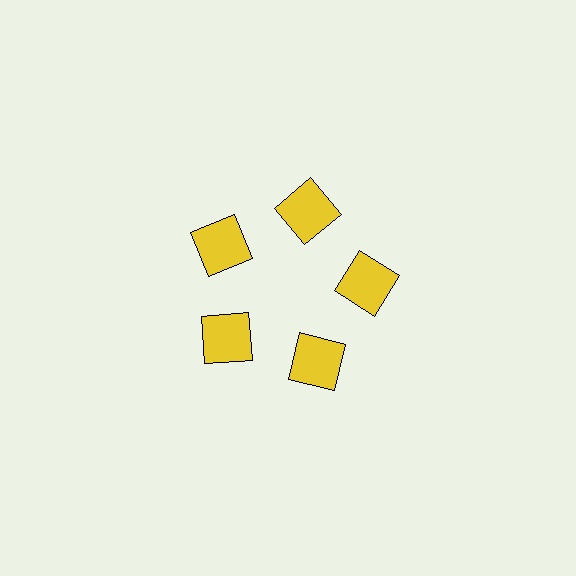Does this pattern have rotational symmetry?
Yes, this pattern has 5-fold rotational symmetry. It looks the same after rotating 72 degrees around the center.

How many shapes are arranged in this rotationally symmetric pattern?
There are 5 shapes, arranged in 5 groups of 1.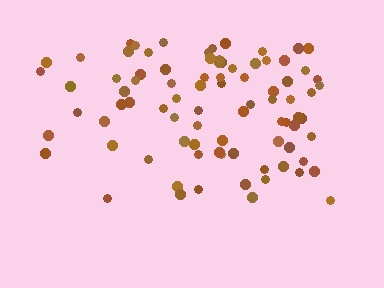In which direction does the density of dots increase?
From bottom to top, with the top side densest.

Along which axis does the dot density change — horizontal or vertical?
Vertical.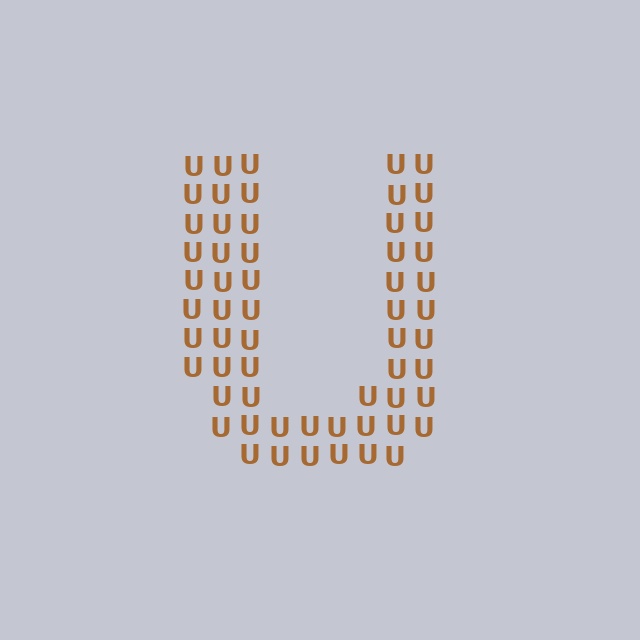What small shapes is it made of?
It is made of small letter U's.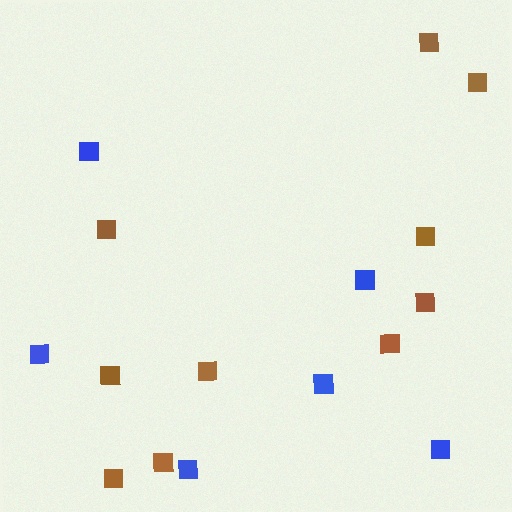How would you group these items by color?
There are 2 groups: one group of brown squares (10) and one group of blue squares (6).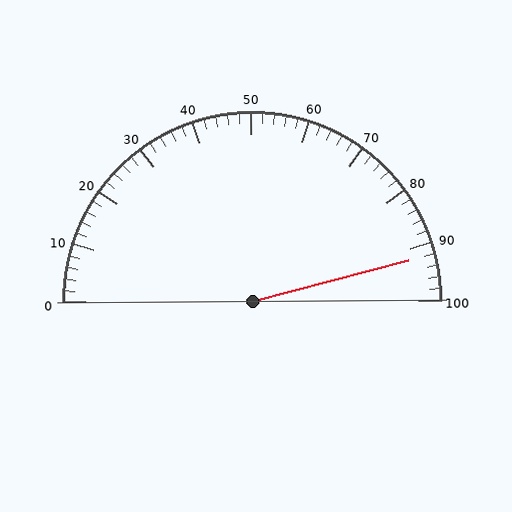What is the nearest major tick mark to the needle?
The nearest major tick mark is 90.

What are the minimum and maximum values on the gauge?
The gauge ranges from 0 to 100.